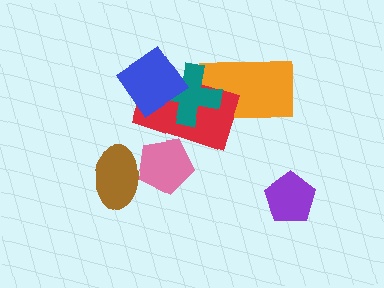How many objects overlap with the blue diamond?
2 objects overlap with the blue diamond.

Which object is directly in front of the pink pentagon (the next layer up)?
The red rectangle is directly in front of the pink pentagon.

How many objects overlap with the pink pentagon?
2 objects overlap with the pink pentagon.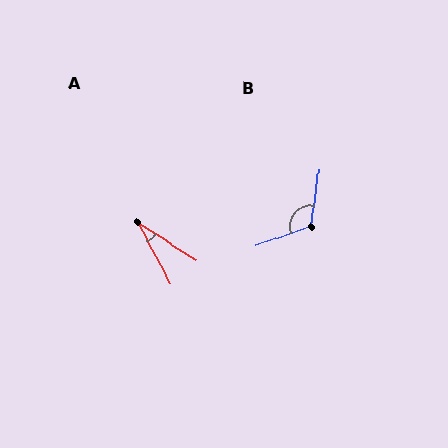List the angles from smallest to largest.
A (29°), B (117°).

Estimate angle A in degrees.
Approximately 29 degrees.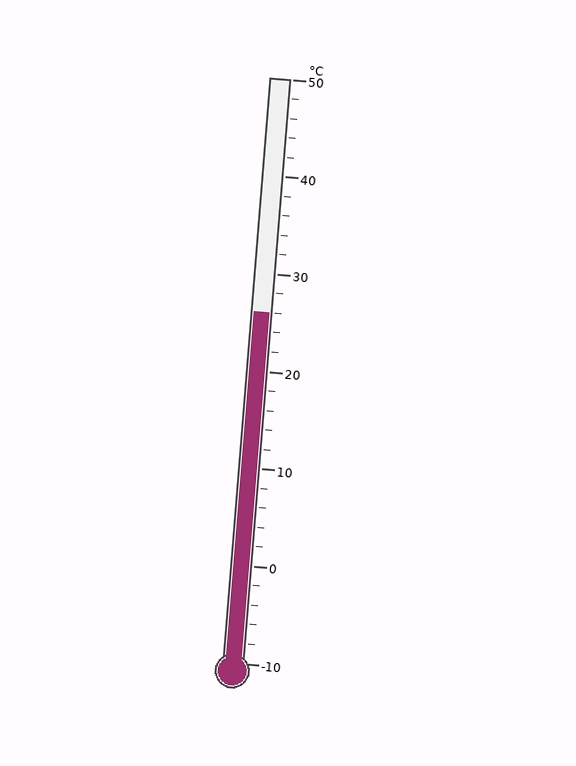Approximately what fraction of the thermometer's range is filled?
The thermometer is filled to approximately 60% of its range.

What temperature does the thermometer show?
The thermometer shows approximately 26°C.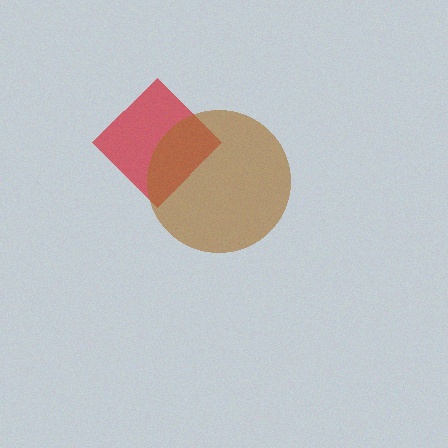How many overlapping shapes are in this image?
There are 2 overlapping shapes in the image.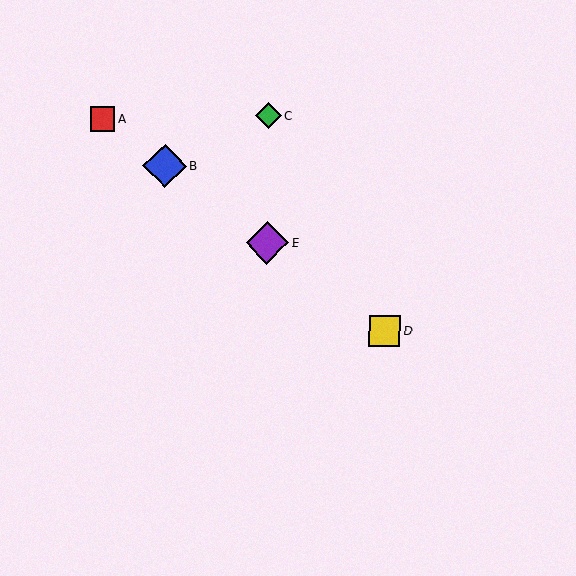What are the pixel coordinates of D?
Object D is at (384, 331).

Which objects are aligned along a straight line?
Objects A, B, D, E are aligned along a straight line.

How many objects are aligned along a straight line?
4 objects (A, B, D, E) are aligned along a straight line.